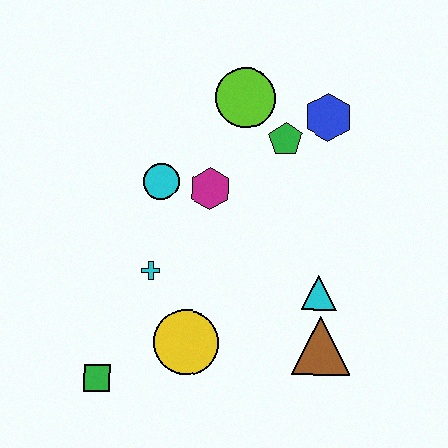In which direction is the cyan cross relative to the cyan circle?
The cyan cross is below the cyan circle.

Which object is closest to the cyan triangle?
The brown triangle is closest to the cyan triangle.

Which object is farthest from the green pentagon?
The green square is farthest from the green pentagon.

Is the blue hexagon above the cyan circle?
Yes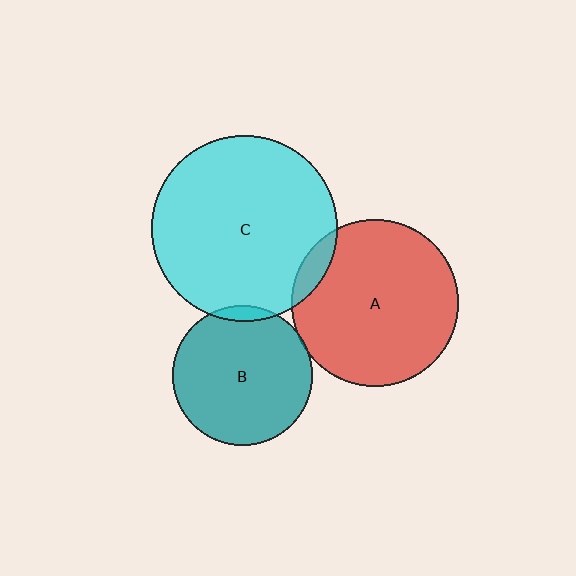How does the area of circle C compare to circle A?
Approximately 1.2 times.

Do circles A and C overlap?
Yes.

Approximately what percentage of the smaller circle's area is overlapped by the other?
Approximately 5%.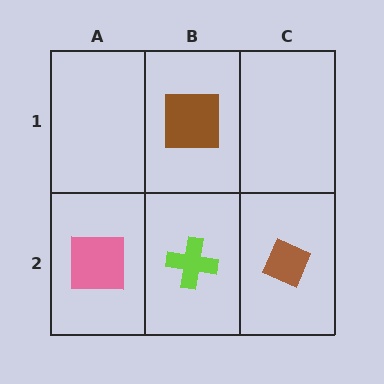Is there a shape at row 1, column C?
No, that cell is empty.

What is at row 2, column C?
A brown diamond.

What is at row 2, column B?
A lime cross.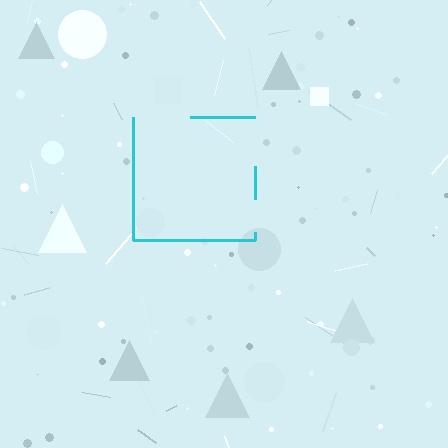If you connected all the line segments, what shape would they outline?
They would outline a square.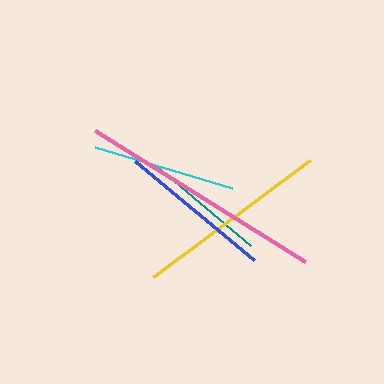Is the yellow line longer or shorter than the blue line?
The yellow line is longer than the blue line.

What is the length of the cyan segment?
The cyan segment is approximately 143 pixels long.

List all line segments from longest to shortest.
From longest to shortest: pink, yellow, blue, cyan, teal.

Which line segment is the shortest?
The teal line is the shortest at approximately 126 pixels.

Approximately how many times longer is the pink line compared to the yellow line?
The pink line is approximately 1.3 times the length of the yellow line.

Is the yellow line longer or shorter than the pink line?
The pink line is longer than the yellow line.